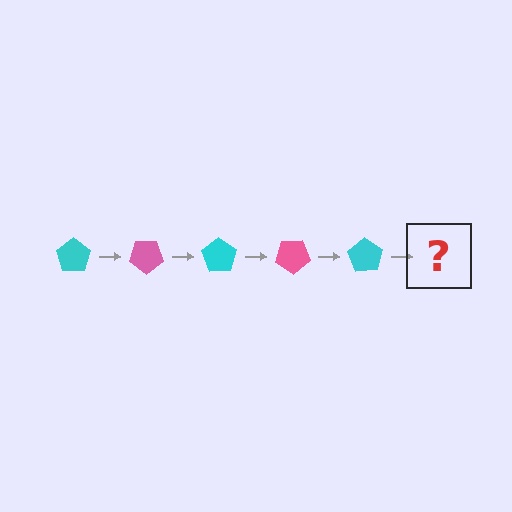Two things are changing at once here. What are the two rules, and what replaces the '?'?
The two rules are that it rotates 35 degrees each step and the color cycles through cyan and pink. The '?' should be a pink pentagon, rotated 175 degrees from the start.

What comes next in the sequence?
The next element should be a pink pentagon, rotated 175 degrees from the start.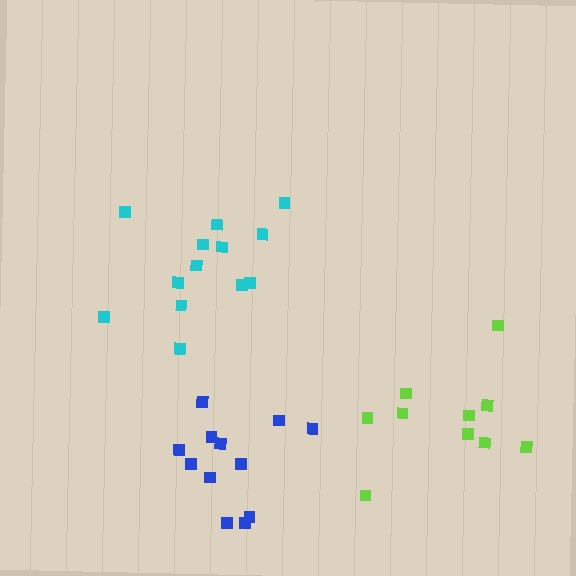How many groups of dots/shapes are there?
There are 3 groups.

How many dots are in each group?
Group 1: 13 dots, Group 2: 12 dots, Group 3: 10 dots (35 total).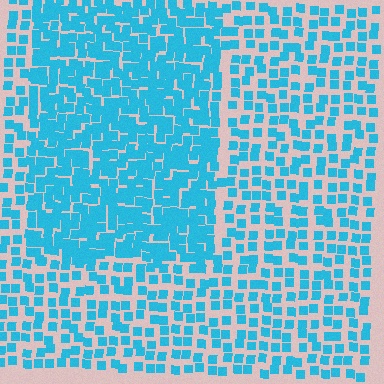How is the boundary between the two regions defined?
The boundary is defined by a change in element density (approximately 1.9x ratio). All elements are the same color, size, and shape.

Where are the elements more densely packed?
The elements are more densely packed inside the rectangle boundary.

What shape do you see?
I see a rectangle.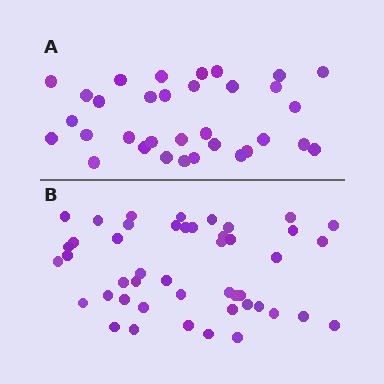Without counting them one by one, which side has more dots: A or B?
Region B (the bottom region) has more dots.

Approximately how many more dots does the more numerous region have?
Region B has approximately 15 more dots than region A.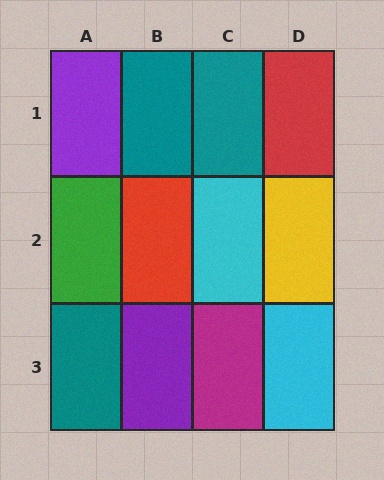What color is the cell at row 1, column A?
Purple.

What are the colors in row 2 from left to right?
Green, red, cyan, yellow.